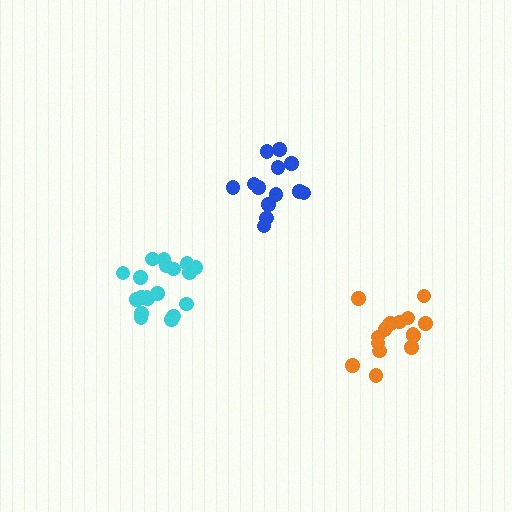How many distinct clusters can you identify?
There are 3 distinct clusters.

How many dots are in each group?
Group 1: 16 dots, Group 2: 13 dots, Group 3: 19 dots (48 total).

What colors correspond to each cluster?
The clusters are colored: orange, blue, cyan.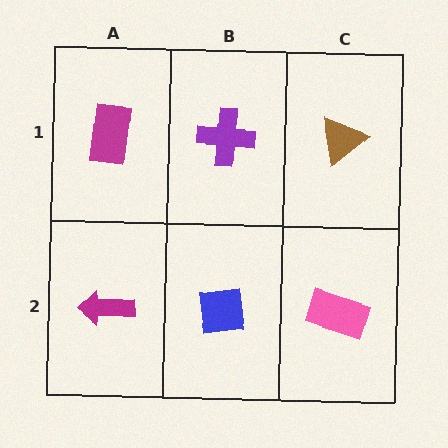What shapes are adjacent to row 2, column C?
A brown triangle (row 1, column C), a blue square (row 2, column B).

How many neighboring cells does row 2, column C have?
2.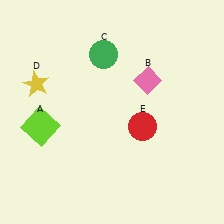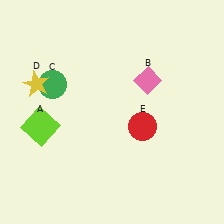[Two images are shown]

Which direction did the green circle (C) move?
The green circle (C) moved left.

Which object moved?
The green circle (C) moved left.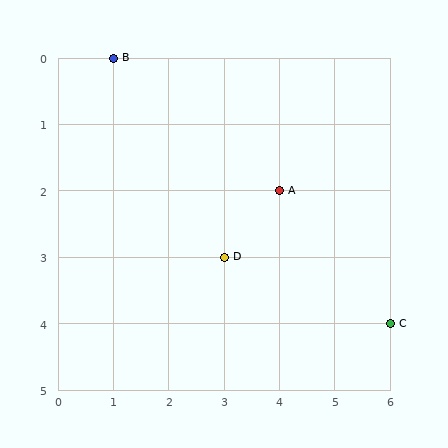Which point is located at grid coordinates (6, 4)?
Point C is at (6, 4).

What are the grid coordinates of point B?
Point B is at grid coordinates (1, 0).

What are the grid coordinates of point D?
Point D is at grid coordinates (3, 3).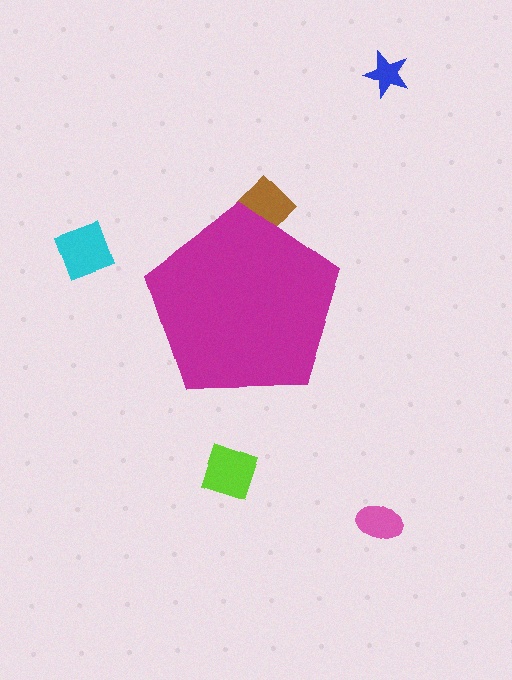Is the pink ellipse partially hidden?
No, the pink ellipse is fully visible.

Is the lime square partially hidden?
No, the lime square is fully visible.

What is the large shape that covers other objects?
A magenta pentagon.